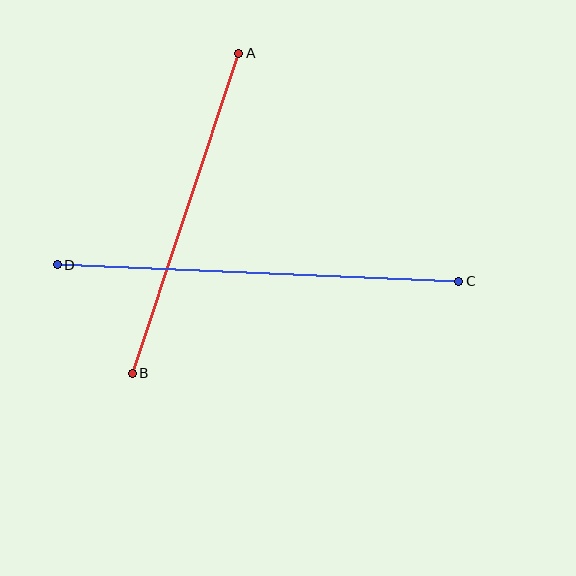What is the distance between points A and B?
The distance is approximately 337 pixels.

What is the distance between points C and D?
The distance is approximately 402 pixels.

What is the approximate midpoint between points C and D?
The midpoint is at approximately (258, 273) pixels.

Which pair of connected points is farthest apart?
Points C and D are farthest apart.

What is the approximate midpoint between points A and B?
The midpoint is at approximately (186, 213) pixels.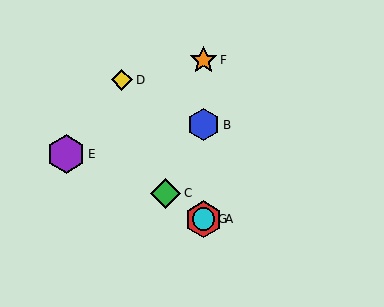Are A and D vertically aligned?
No, A is at x≈203 and D is at x≈122.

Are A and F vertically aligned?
Yes, both are at x≈203.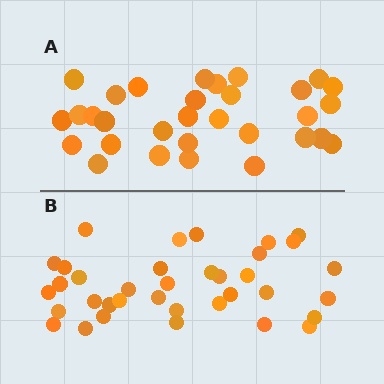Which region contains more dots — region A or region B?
Region B (the bottom region) has more dots.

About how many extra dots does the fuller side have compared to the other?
Region B has about 5 more dots than region A.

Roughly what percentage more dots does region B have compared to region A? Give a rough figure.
About 15% more.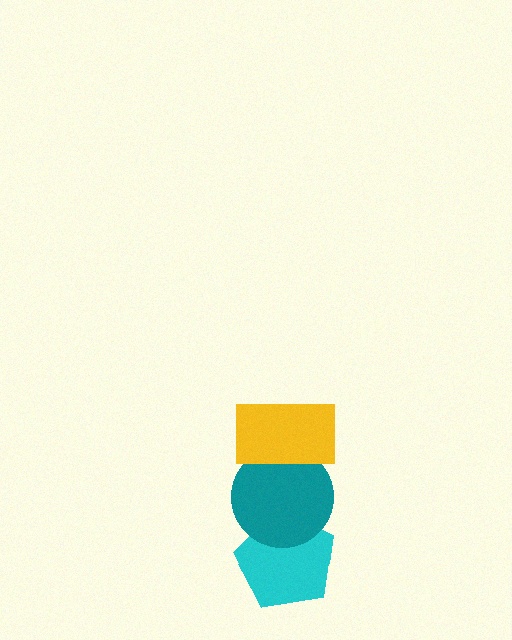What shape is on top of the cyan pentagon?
The teal circle is on top of the cyan pentagon.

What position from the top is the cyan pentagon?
The cyan pentagon is 3rd from the top.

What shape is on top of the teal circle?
The yellow rectangle is on top of the teal circle.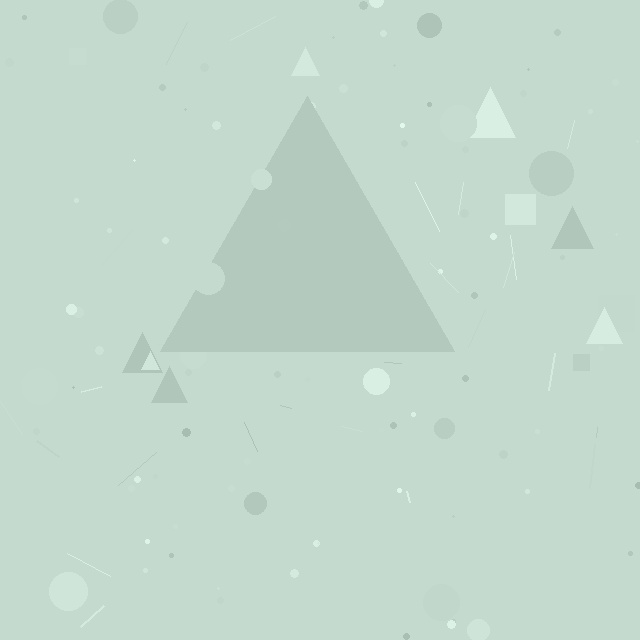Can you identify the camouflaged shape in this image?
The camouflaged shape is a triangle.